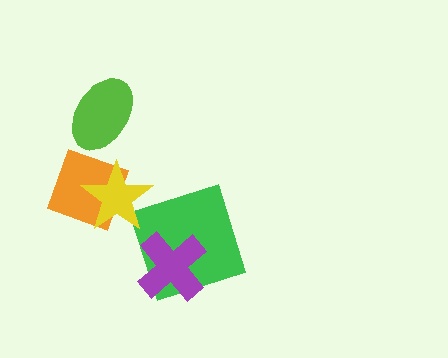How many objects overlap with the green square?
1 object overlaps with the green square.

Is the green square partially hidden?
Yes, it is partially covered by another shape.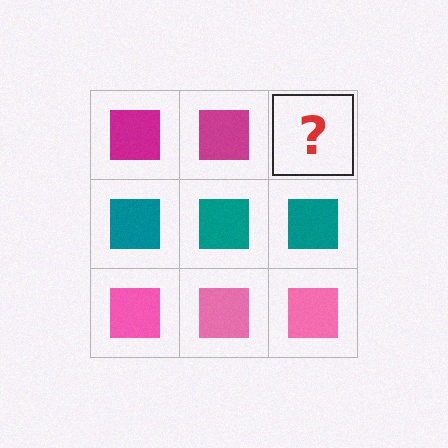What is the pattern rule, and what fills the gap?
The rule is that each row has a consistent color. The gap should be filled with a magenta square.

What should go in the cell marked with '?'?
The missing cell should contain a magenta square.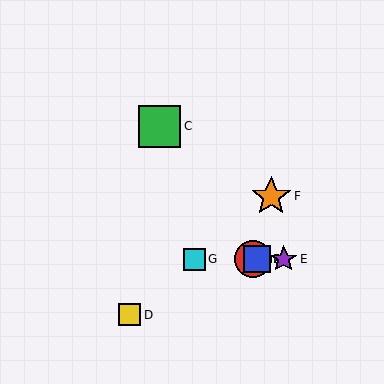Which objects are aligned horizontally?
Objects A, B, E, G are aligned horizontally.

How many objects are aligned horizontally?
4 objects (A, B, E, G) are aligned horizontally.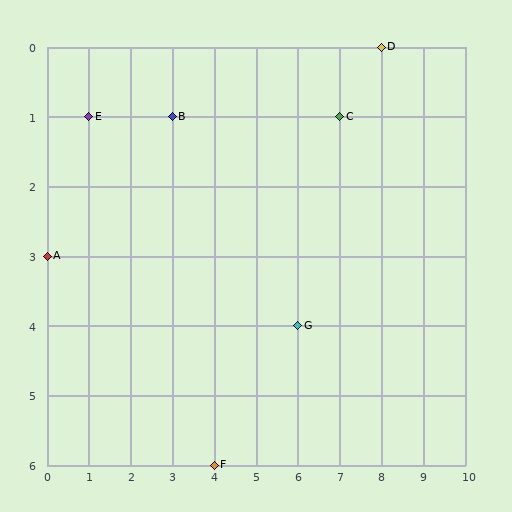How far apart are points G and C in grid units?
Points G and C are 1 column and 3 rows apart (about 3.2 grid units diagonally).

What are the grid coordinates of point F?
Point F is at grid coordinates (4, 6).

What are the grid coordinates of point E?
Point E is at grid coordinates (1, 1).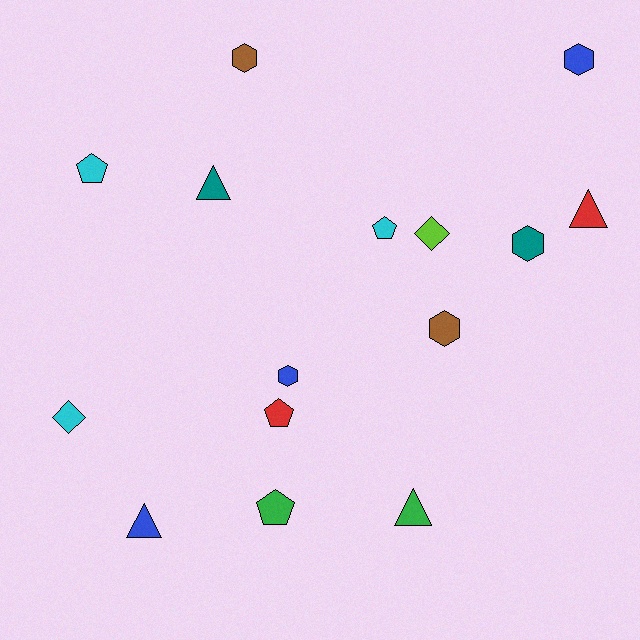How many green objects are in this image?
There are 2 green objects.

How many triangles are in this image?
There are 4 triangles.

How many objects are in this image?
There are 15 objects.